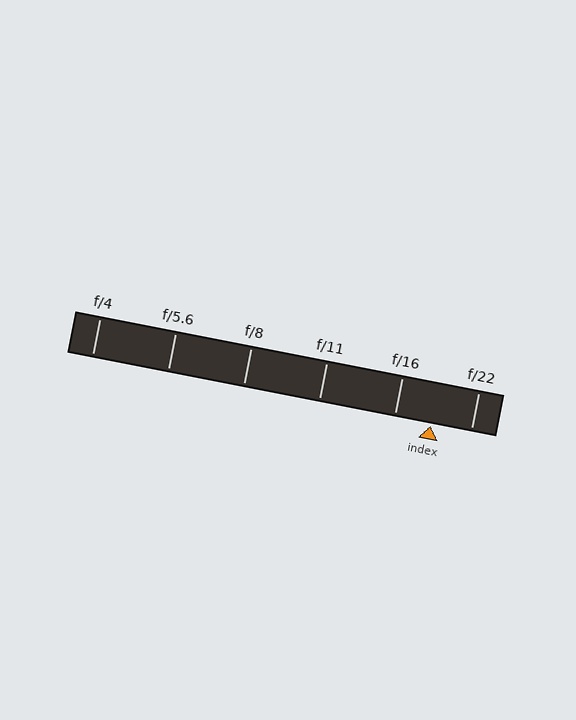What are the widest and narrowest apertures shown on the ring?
The widest aperture shown is f/4 and the narrowest is f/22.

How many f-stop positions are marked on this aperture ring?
There are 6 f-stop positions marked.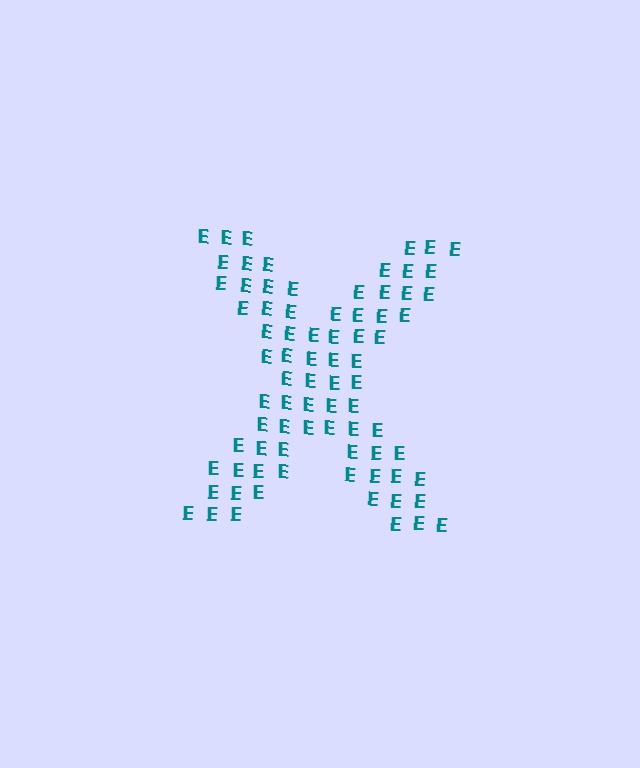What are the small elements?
The small elements are letter E's.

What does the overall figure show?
The overall figure shows the letter X.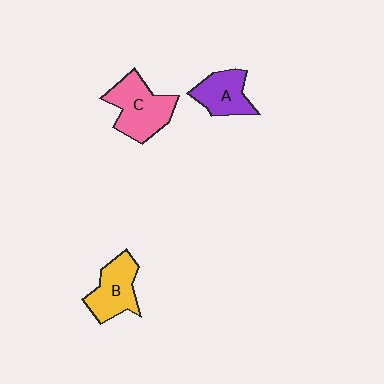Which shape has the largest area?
Shape C (pink).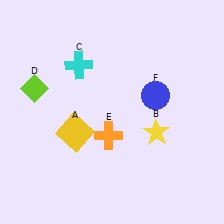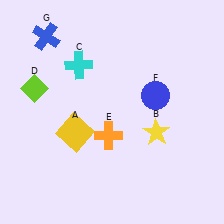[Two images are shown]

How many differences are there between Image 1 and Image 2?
There is 1 difference between the two images.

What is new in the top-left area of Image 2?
A blue cross (G) was added in the top-left area of Image 2.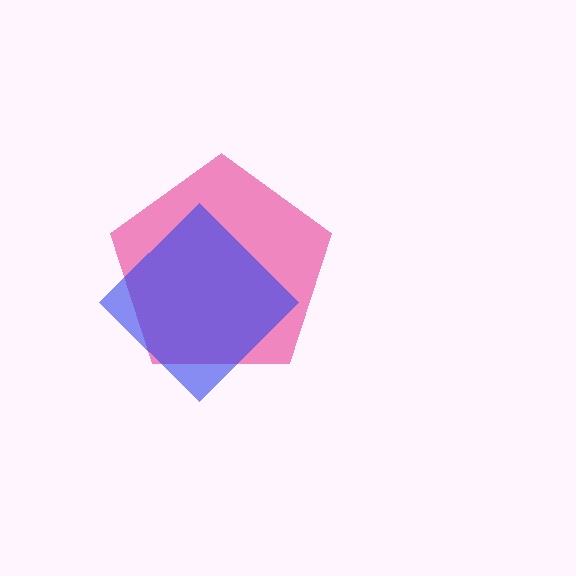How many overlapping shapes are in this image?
There are 2 overlapping shapes in the image.